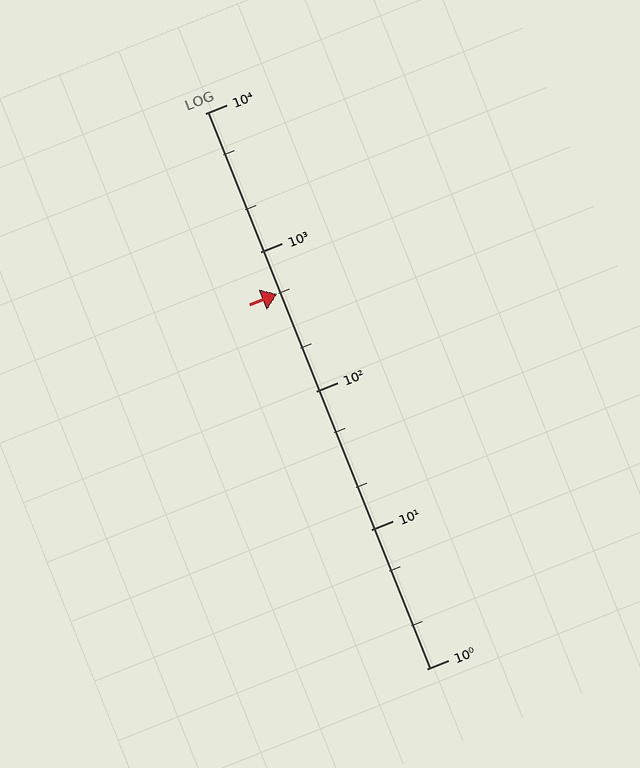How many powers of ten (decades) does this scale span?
The scale spans 4 decades, from 1 to 10000.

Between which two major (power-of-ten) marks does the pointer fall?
The pointer is between 100 and 1000.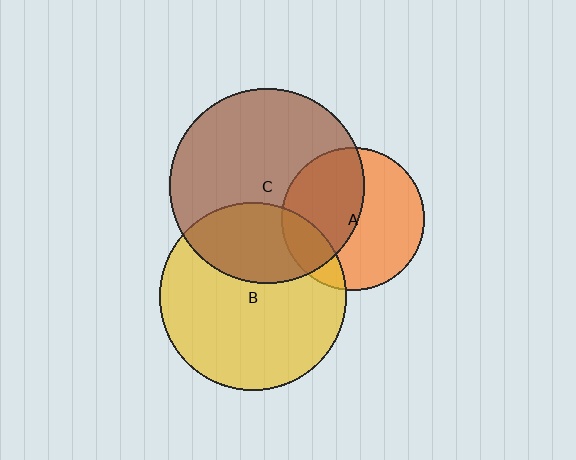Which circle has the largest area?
Circle C (brown).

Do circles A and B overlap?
Yes.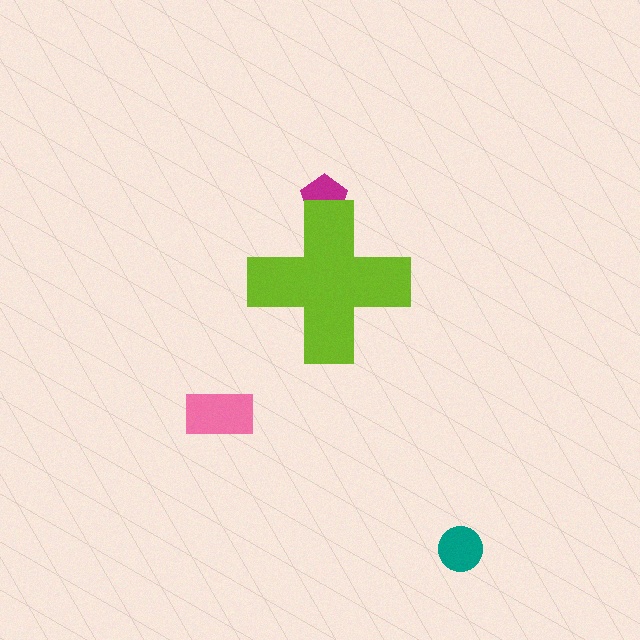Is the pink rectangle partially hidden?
No, the pink rectangle is fully visible.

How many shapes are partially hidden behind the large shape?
1 shape is partially hidden.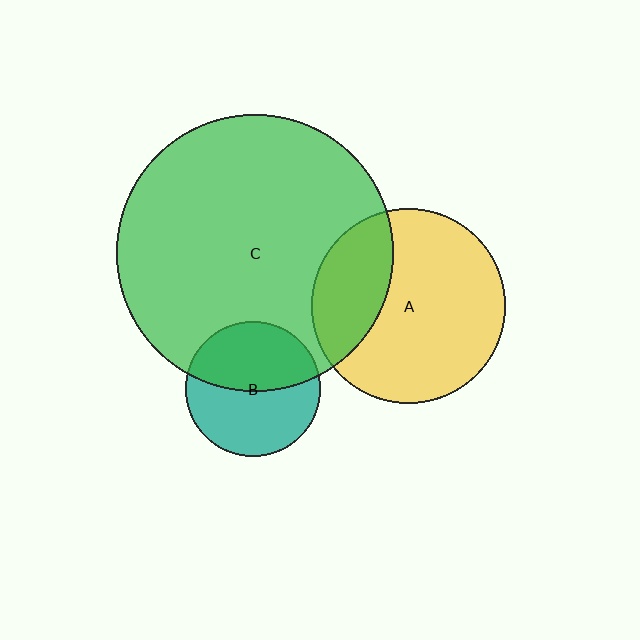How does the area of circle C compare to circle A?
Approximately 2.0 times.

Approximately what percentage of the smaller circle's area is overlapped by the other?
Approximately 45%.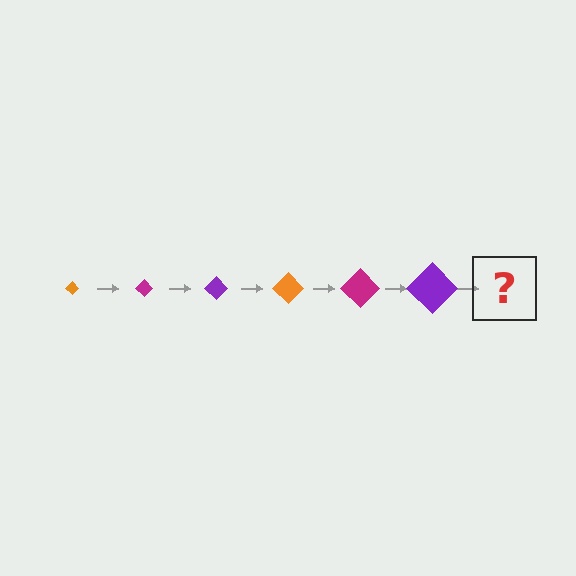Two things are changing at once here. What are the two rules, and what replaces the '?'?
The two rules are that the diamond grows larger each step and the color cycles through orange, magenta, and purple. The '?' should be an orange diamond, larger than the previous one.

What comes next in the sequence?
The next element should be an orange diamond, larger than the previous one.